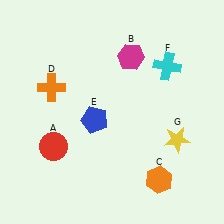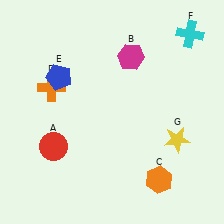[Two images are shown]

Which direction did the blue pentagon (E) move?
The blue pentagon (E) moved up.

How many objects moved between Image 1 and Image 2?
2 objects moved between the two images.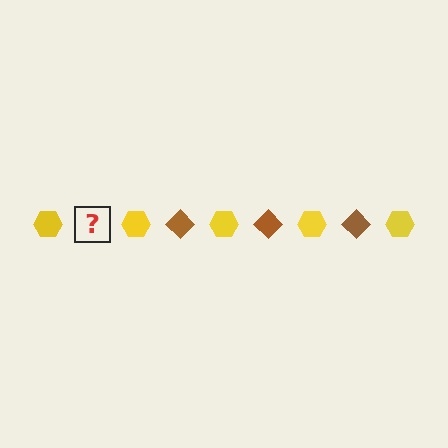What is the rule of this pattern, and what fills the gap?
The rule is that the pattern alternates between yellow hexagon and brown diamond. The gap should be filled with a brown diamond.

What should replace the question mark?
The question mark should be replaced with a brown diamond.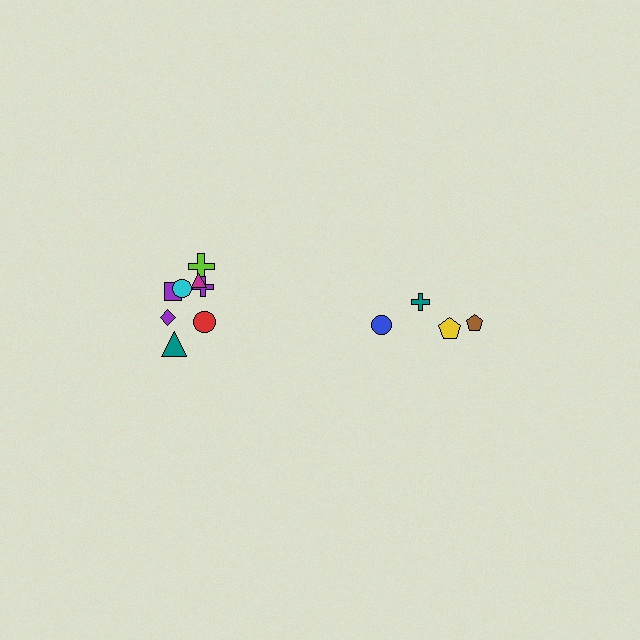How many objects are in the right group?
There are 4 objects.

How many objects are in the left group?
There are 8 objects.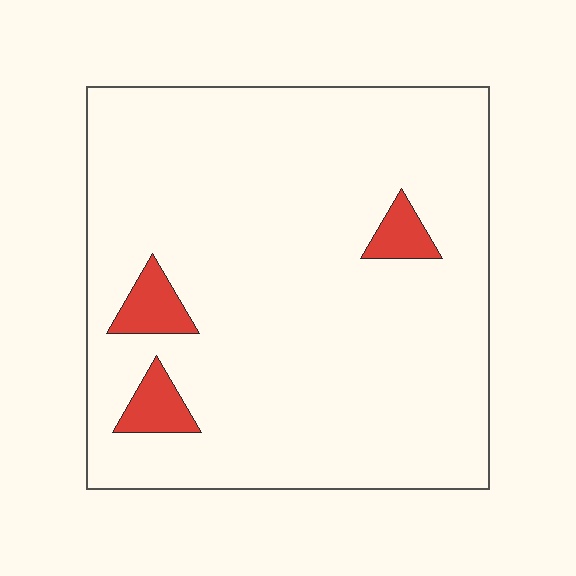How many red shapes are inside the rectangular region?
3.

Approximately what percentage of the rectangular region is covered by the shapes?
Approximately 5%.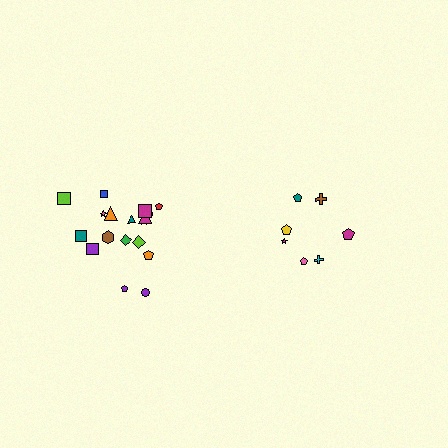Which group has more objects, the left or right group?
The left group.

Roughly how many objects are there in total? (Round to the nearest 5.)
Roughly 25 objects in total.